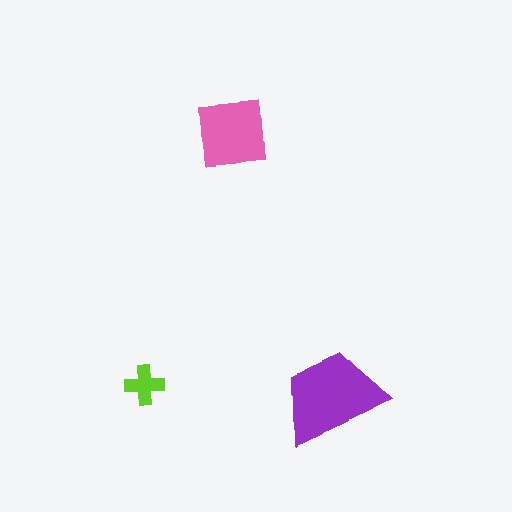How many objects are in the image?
There are 3 objects in the image.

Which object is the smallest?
The lime cross.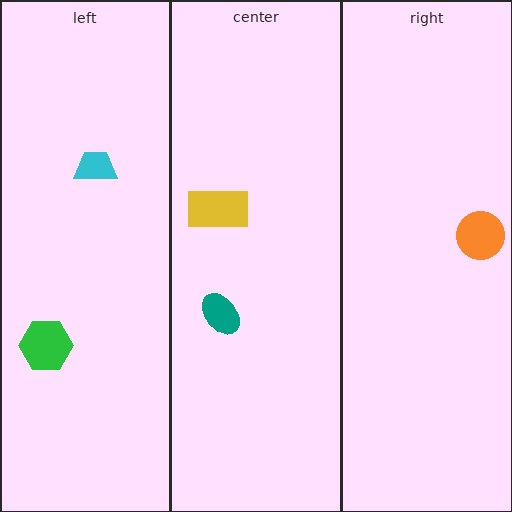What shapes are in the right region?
The orange circle.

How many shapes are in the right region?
1.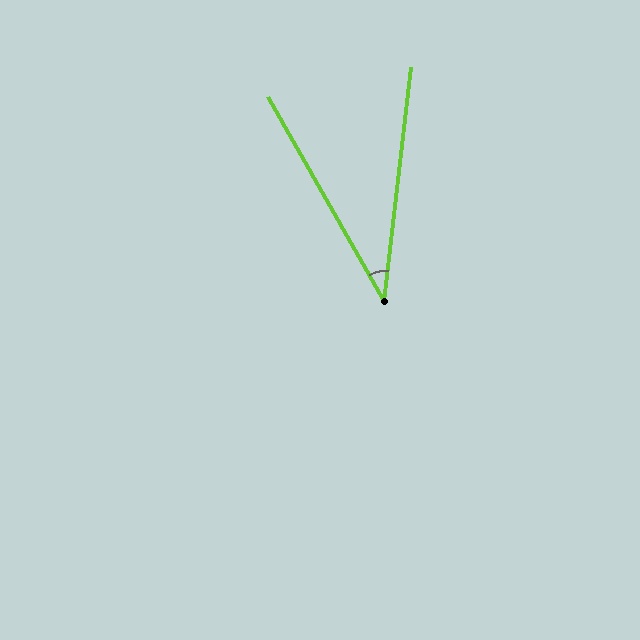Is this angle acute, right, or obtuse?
It is acute.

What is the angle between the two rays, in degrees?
Approximately 36 degrees.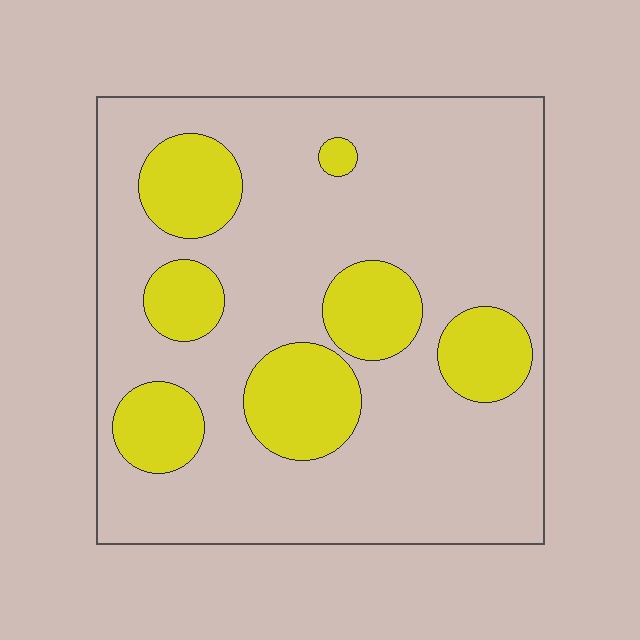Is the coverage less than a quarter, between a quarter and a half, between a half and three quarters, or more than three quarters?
Less than a quarter.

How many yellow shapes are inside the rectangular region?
7.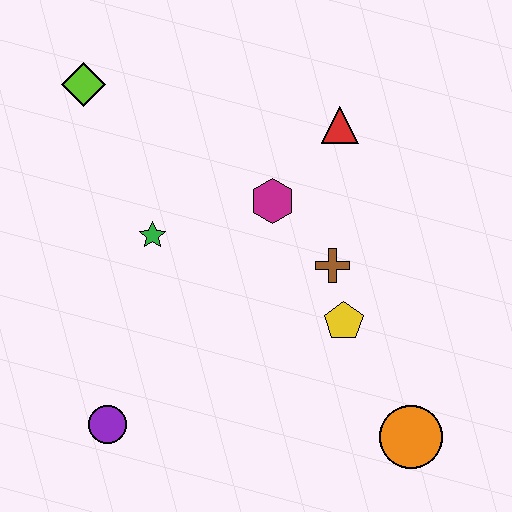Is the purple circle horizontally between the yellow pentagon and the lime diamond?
Yes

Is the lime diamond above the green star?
Yes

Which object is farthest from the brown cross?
The lime diamond is farthest from the brown cross.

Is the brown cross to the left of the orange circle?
Yes